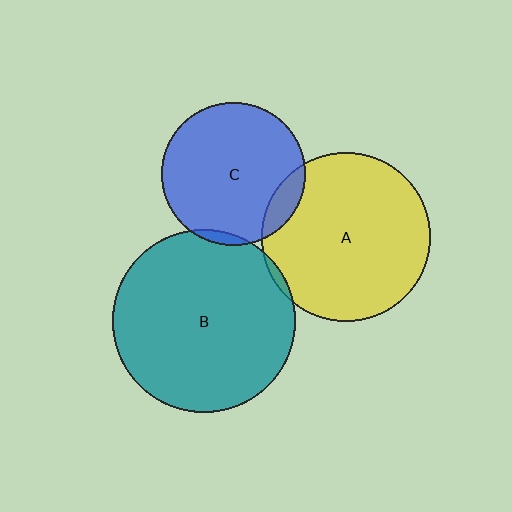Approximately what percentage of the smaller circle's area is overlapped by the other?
Approximately 10%.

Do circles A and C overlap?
Yes.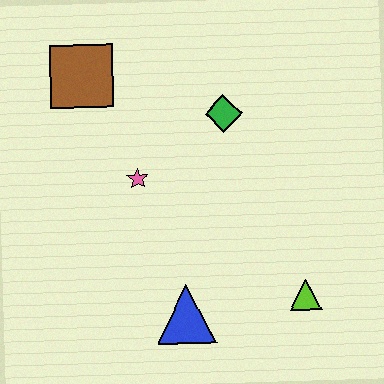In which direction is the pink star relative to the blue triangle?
The pink star is above the blue triangle.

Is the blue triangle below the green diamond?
Yes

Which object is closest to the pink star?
The green diamond is closest to the pink star.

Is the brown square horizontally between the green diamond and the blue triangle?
No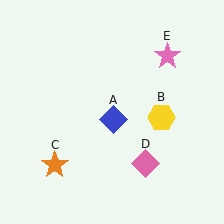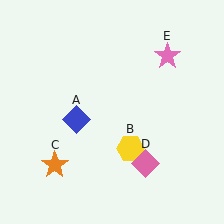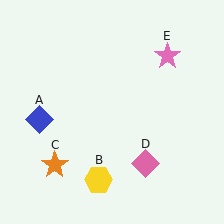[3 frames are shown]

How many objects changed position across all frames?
2 objects changed position: blue diamond (object A), yellow hexagon (object B).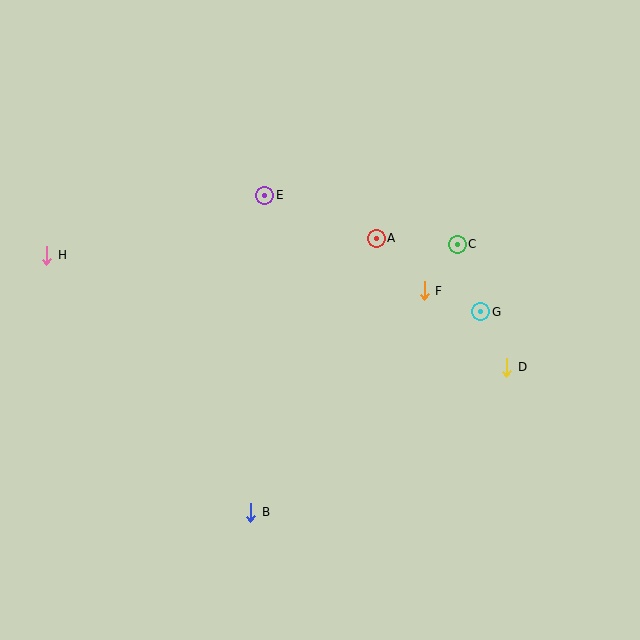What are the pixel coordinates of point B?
Point B is at (251, 512).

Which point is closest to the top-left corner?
Point H is closest to the top-left corner.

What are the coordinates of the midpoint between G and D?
The midpoint between G and D is at (494, 340).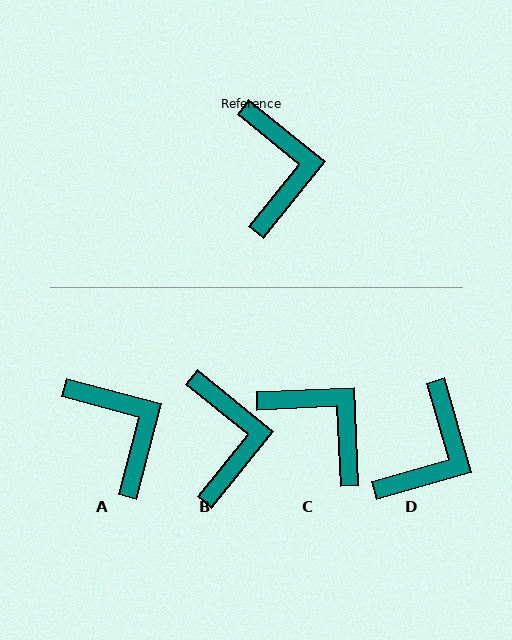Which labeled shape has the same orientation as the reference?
B.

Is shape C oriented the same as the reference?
No, it is off by about 42 degrees.